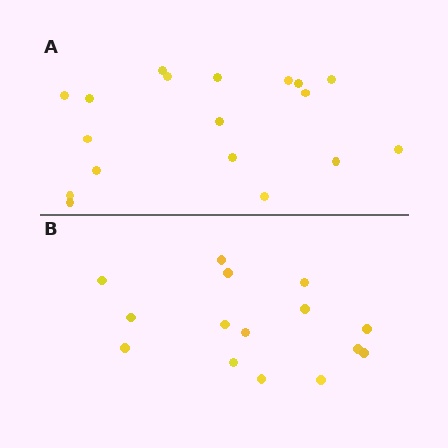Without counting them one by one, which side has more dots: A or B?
Region A (the top region) has more dots.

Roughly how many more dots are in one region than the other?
Region A has just a few more — roughly 2 or 3 more dots than region B.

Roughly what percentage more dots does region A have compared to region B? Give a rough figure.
About 20% more.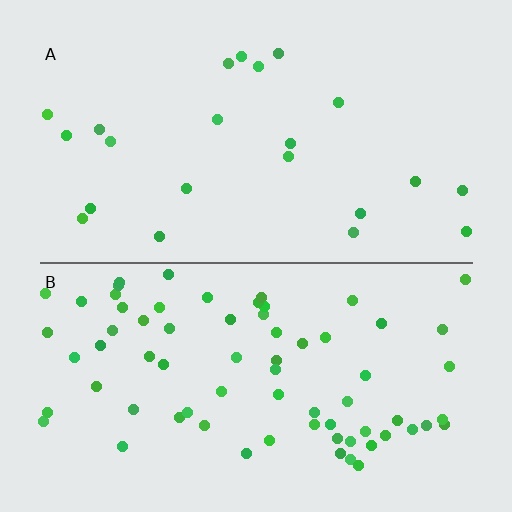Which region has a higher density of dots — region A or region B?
B (the bottom).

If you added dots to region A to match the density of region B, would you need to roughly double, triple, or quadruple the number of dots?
Approximately triple.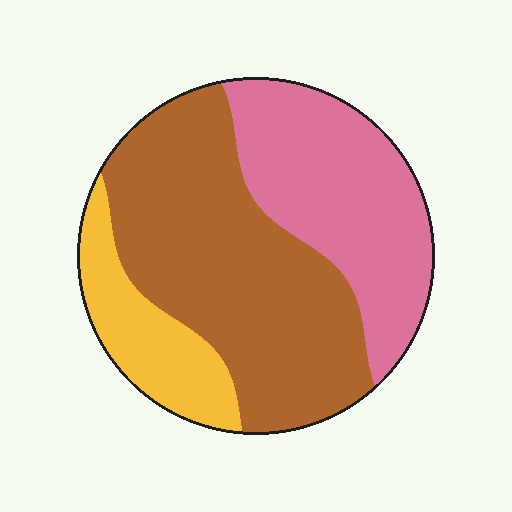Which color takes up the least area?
Yellow, at roughly 15%.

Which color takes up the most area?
Brown, at roughly 50%.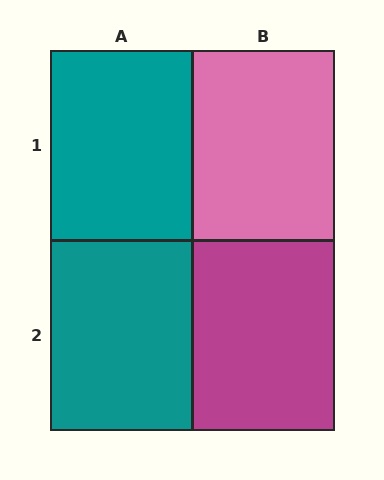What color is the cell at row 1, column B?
Pink.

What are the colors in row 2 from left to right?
Teal, magenta.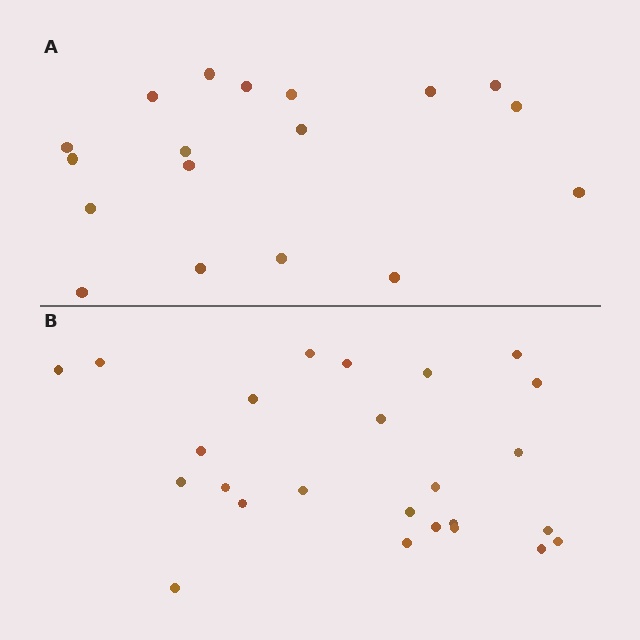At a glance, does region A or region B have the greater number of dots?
Region B (the bottom region) has more dots.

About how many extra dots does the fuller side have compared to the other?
Region B has roughly 8 or so more dots than region A.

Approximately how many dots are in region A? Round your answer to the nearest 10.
About 20 dots. (The exact count is 18, which rounds to 20.)